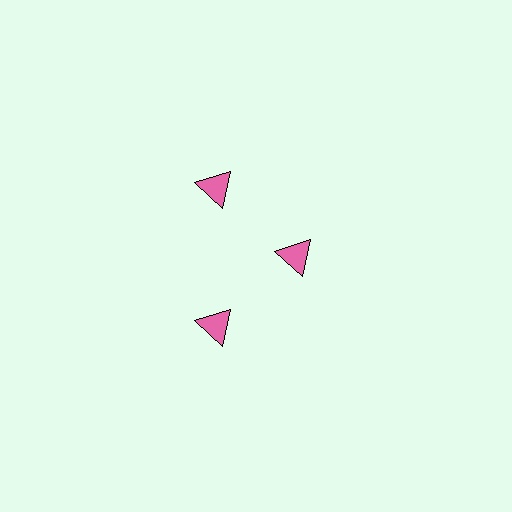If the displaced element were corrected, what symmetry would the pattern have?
It would have 3-fold rotational symmetry — the pattern would map onto itself every 120 degrees.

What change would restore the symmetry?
The symmetry would be restored by moving it outward, back onto the ring so that all 3 triangles sit at equal angles and equal distance from the center.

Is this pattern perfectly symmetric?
No. The 3 pink triangles are arranged in a ring, but one element near the 3 o'clock position is pulled inward toward the center, breaking the 3-fold rotational symmetry.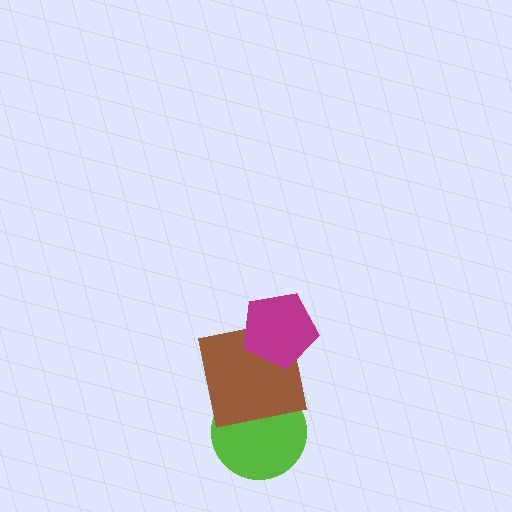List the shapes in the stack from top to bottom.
From top to bottom: the magenta pentagon, the brown square, the lime circle.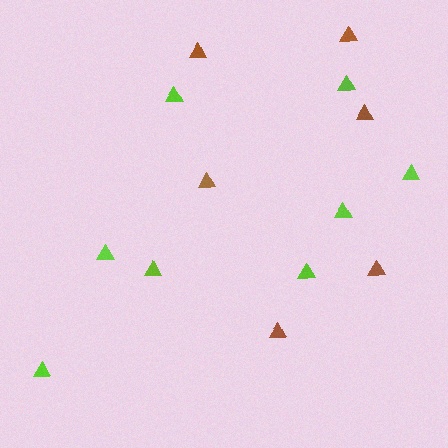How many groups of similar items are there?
There are 2 groups: one group of brown triangles (6) and one group of lime triangles (8).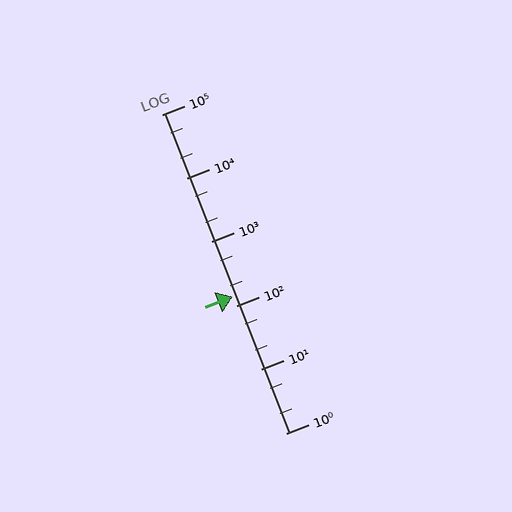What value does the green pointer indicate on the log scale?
The pointer indicates approximately 140.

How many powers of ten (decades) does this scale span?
The scale spans 5 decades, from 1 to 100000.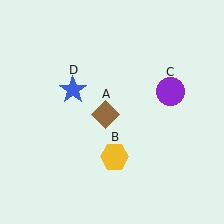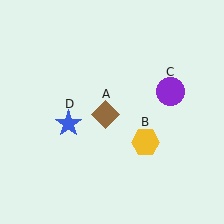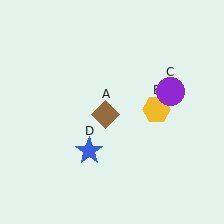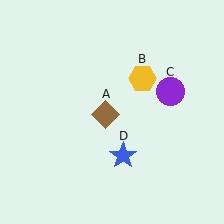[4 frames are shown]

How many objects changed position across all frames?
2 objects changed position: yellow hexagon (object B), blue star (object D).